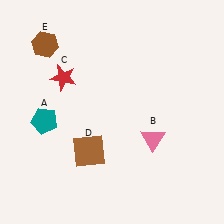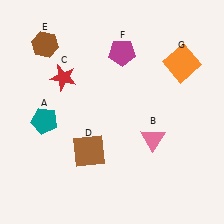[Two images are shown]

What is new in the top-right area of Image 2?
A magenta pentagon (F) was added in the top-right area of Image 2.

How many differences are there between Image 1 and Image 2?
There are 2 differences between the two images.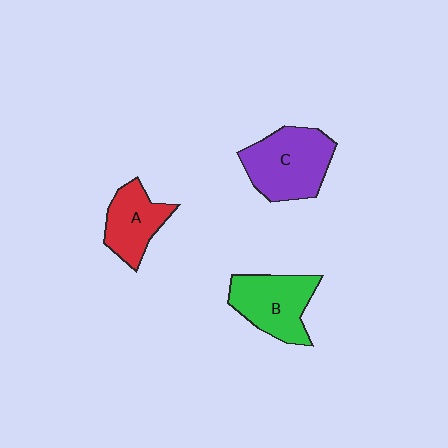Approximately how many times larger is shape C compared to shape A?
Approximately 1.5 times.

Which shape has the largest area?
Shape C (purple).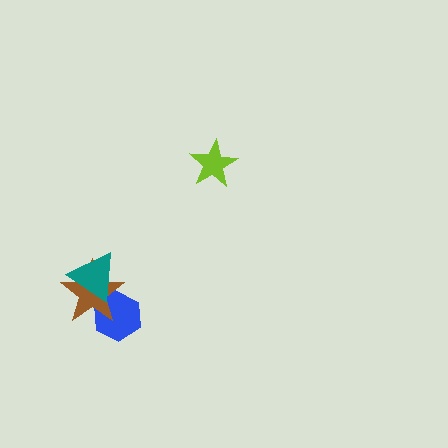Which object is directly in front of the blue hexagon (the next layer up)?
The brown star is directly in front of the blue hexagon.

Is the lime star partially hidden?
No, no other shape covers it.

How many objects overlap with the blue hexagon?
2 objects overlap with the blue hexagon.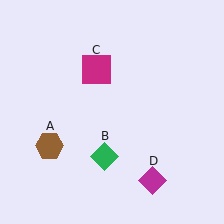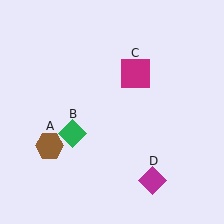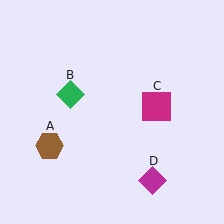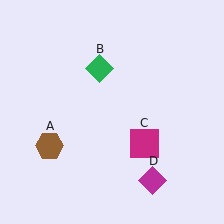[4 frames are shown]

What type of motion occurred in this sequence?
The green diamond (object B), magenta square (object C) rotated clockwise around the center of the scene.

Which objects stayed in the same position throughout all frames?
Brown hexagon (object A) and magenta diamond (object D) remained stationary.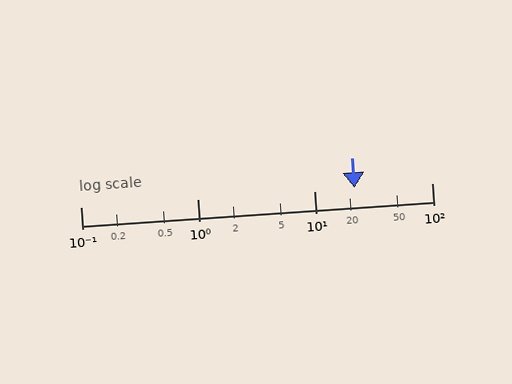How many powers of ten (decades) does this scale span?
The scale spans 3 decades, from 0.1 to 100.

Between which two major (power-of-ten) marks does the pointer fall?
The pointer is between 10 and 100.